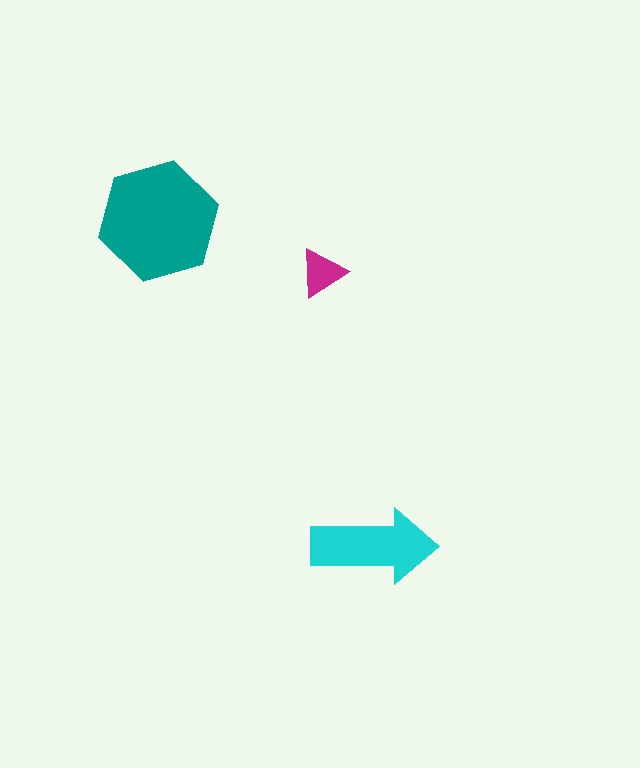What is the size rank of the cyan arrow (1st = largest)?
2nd.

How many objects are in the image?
There are 3 objects in the image.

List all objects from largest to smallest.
The teal hexagon, the cyan arrow, the magenta triangle.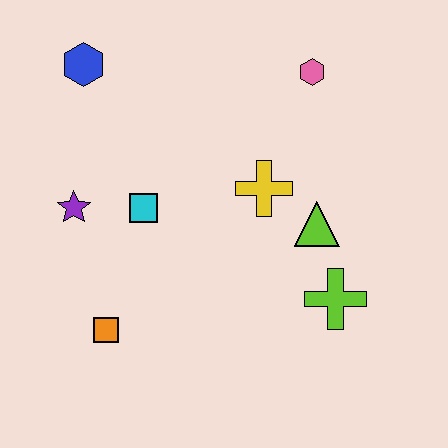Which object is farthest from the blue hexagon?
The lime cross is farthest from the blue hexagon.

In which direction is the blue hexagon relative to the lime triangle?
The blue hexagon is to the left of the lime triangle.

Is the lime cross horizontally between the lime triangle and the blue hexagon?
No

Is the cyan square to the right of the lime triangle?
No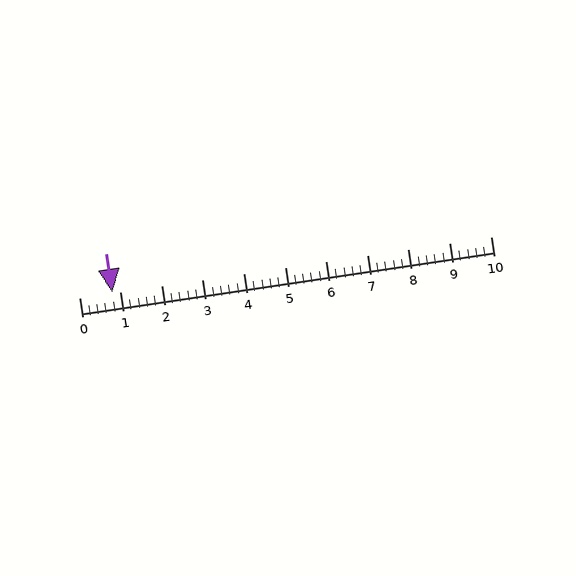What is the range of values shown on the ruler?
The ruler shows values from 0 to 10.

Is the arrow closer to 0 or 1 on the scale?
The arrow is closer to 1.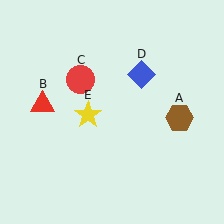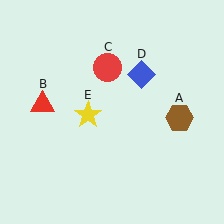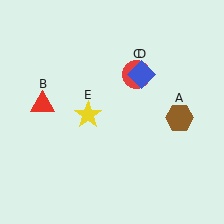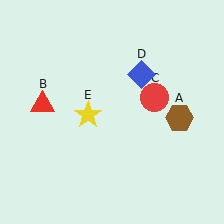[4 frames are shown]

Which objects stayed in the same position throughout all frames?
Brown hexagon (object A) and red triangle (object B) and blue diamond (object D) and yellow star (object E) remained stationary.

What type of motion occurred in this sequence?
The red circle (object C) rotated clockwise around the center of the scene.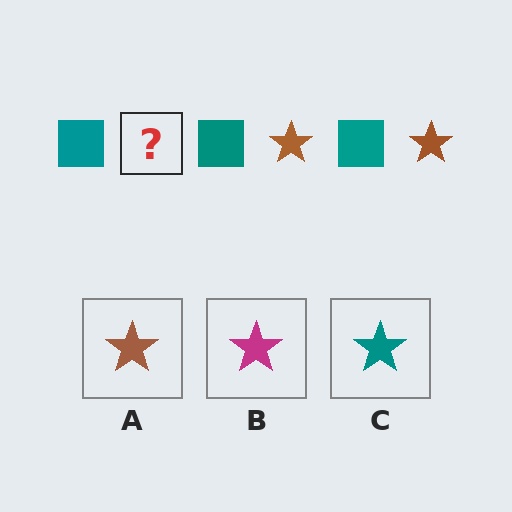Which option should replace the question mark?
Option A.